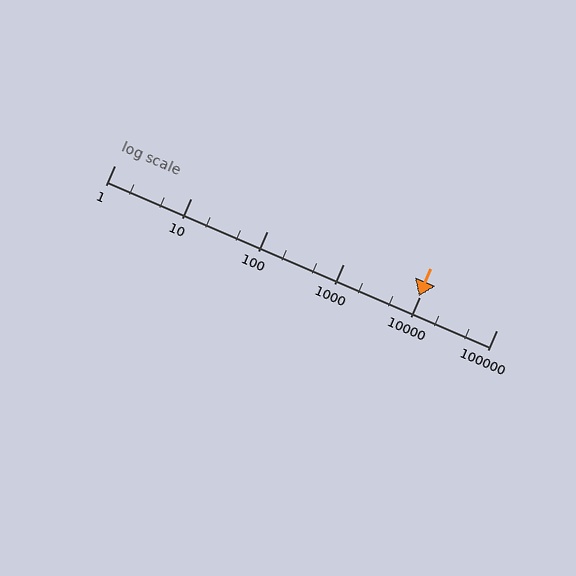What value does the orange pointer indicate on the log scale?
The pointer indicates approximately 9600.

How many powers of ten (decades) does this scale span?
The scale spans 5 decades, from 1 to 100000.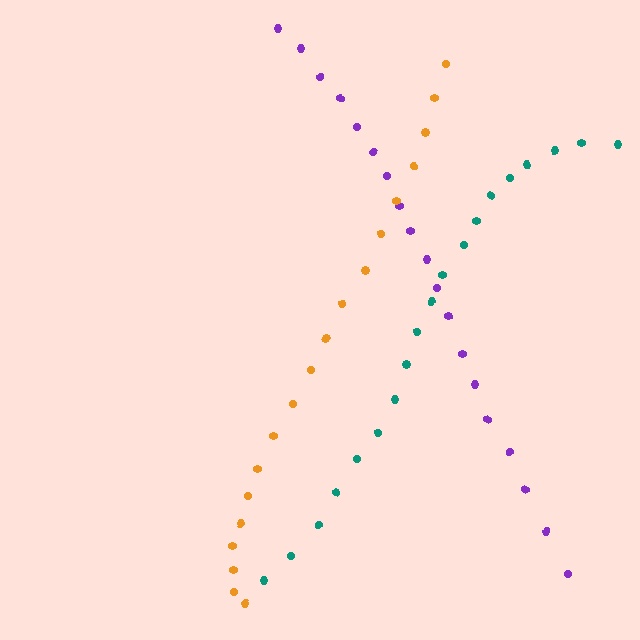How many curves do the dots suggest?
There are 3 distinct paths.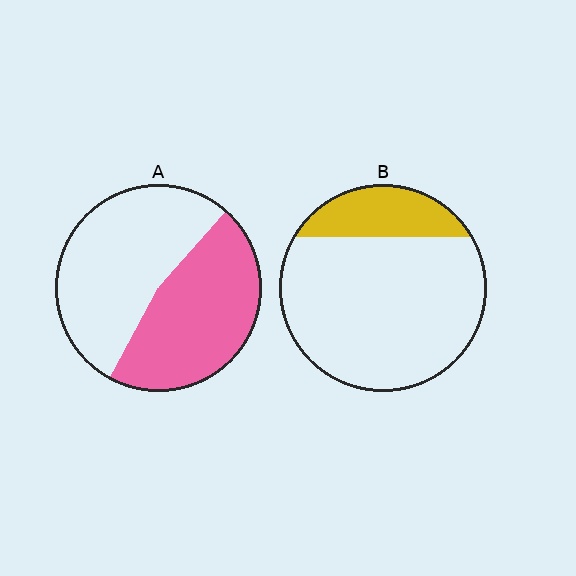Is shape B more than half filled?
No.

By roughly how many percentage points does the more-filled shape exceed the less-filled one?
By roughly 25 percentage points (A over B).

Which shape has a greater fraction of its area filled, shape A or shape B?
Shape A.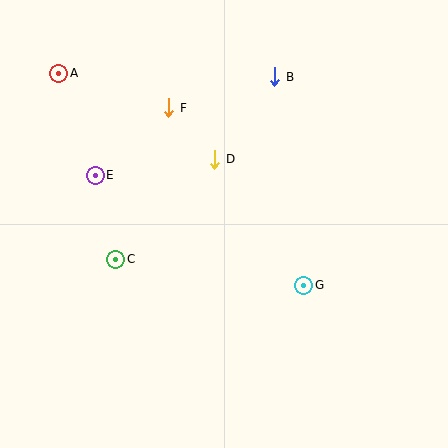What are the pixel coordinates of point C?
Point C is at (116, 259).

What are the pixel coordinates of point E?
Point E is at (95, 175).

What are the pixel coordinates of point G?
Point G is at (304, 285).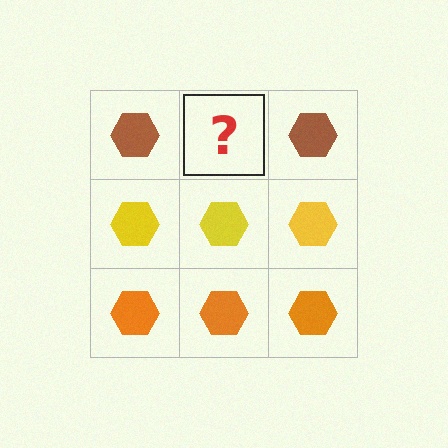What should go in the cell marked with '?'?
The missing cell should contain a brown hexagon.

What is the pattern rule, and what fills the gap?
The rule is that each row has a consistent color. The gap should be filled with a brown hexagon.